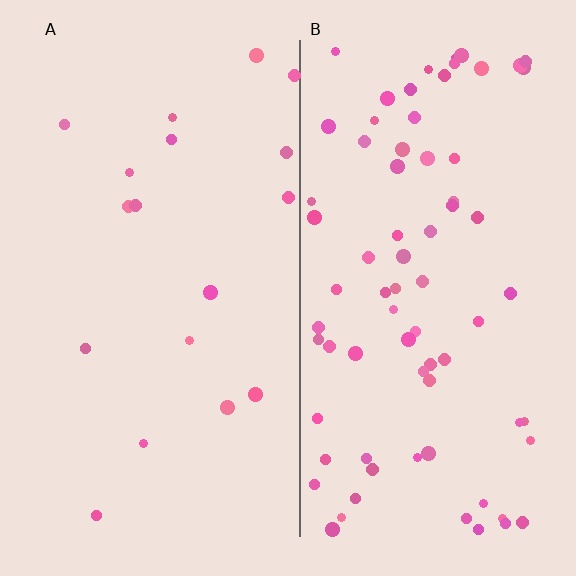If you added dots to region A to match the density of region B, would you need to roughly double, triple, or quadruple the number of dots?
Approximately quadruple.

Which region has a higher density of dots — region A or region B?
B (the right).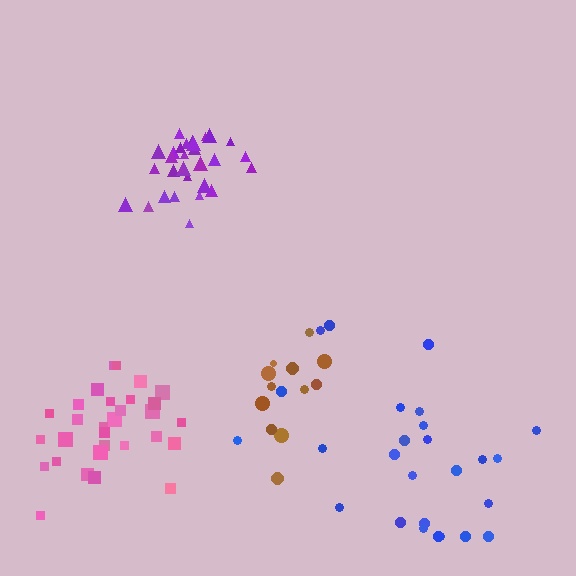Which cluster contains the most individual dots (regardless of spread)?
Pink (31).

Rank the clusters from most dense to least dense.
purple, pink, brown, blue.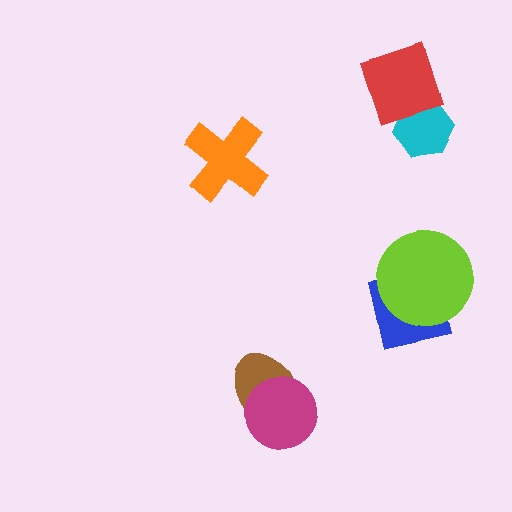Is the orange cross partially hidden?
No, no other shape covers it.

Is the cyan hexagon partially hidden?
Yes, it is partially covered by another shape.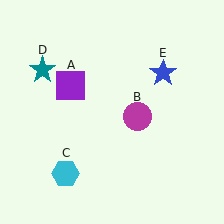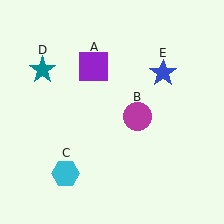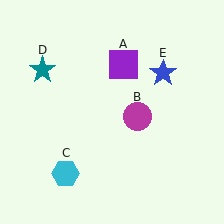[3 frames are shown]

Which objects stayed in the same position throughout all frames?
Magenta circle (object B) and cyan hexagon (object C) and teal star (object D) and blue star (object E) remained stationary.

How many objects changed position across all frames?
1 object changed position: purple square (object A).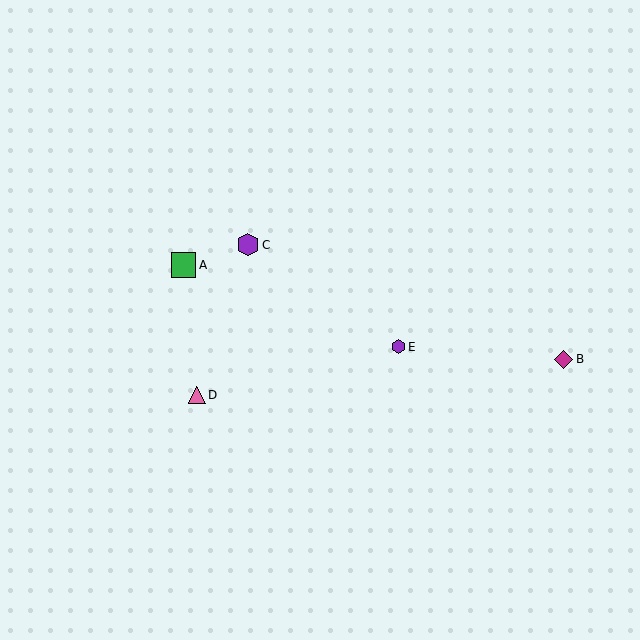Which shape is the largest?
The green square (labeled A) is the largest.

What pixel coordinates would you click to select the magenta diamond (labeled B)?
Click at (564, 359) to select the magenta diamond B.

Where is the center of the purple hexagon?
The center of the purple hexagon is at (398, 347).